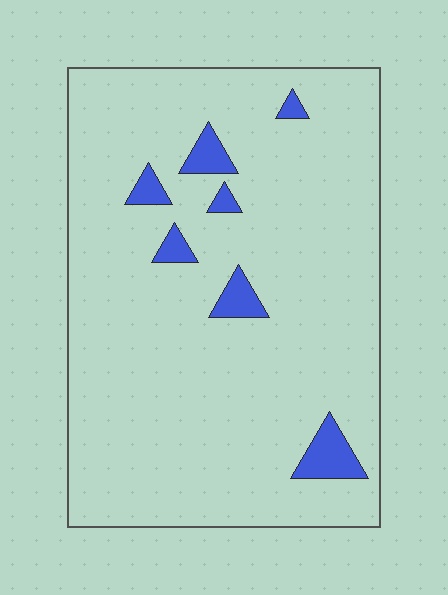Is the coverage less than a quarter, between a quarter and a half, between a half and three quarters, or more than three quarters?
Less than a quarter.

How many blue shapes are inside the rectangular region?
7.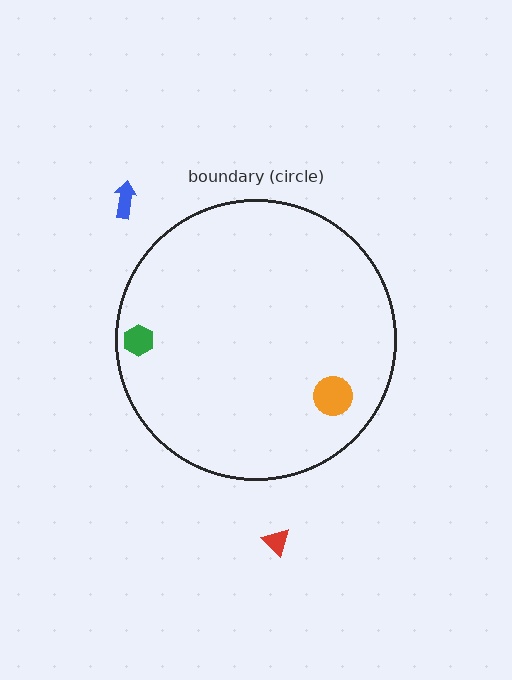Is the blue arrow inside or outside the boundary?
Outside.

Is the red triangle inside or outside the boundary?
Outside.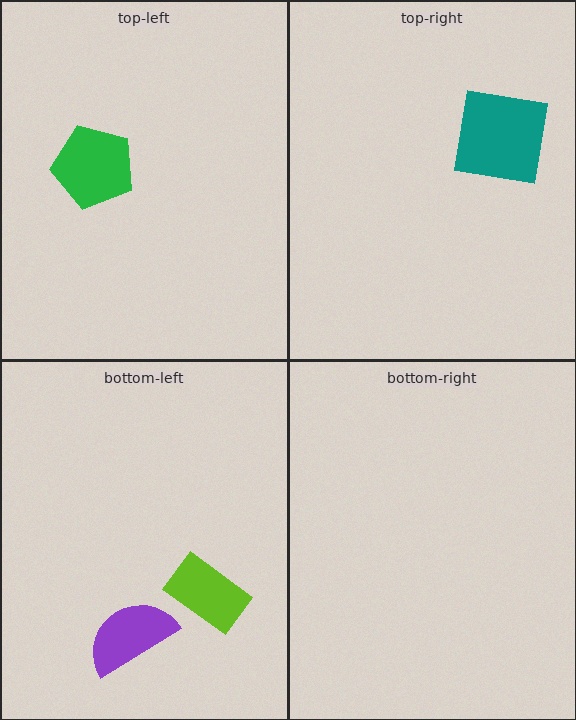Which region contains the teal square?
The top-right region.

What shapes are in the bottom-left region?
The lime rectangle, the purple semicircle.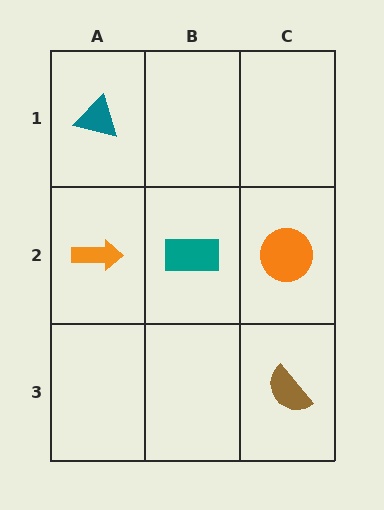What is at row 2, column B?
A teal rectangle.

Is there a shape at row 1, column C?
No, that cell is empty.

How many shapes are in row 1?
1 shape.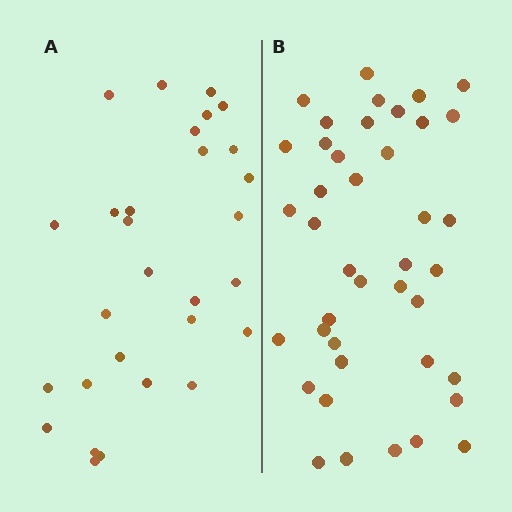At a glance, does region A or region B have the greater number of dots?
Region B (the right region) has more dots.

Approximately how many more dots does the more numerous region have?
Region B has roughly 12 or so more dots than region A.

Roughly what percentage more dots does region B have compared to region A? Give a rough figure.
About 40% more.